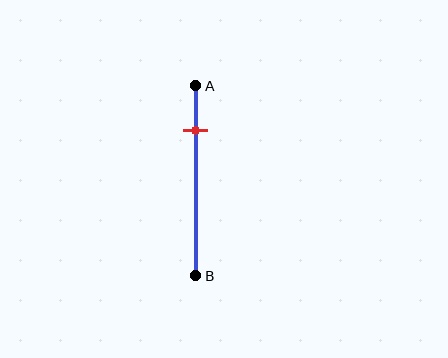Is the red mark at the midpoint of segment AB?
No, the mark is at about 25% from A, not at the 50% midpoint.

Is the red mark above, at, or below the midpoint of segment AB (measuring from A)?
The red mark is above the midpoint of segment AB.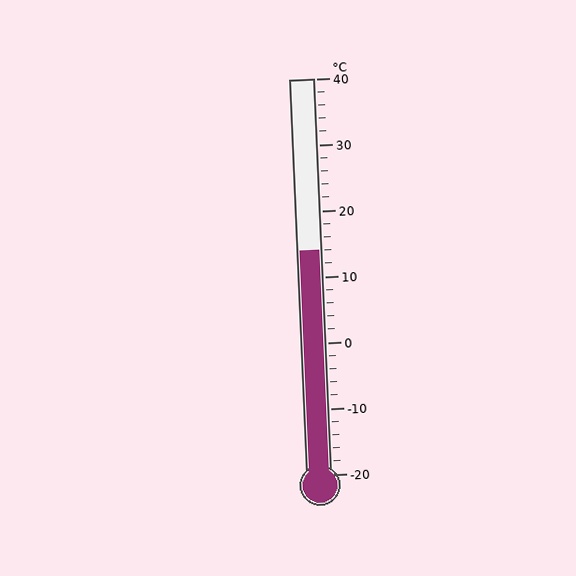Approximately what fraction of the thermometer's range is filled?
The thermometer is filled to approximately 55% of its range.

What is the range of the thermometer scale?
The thermometer scale ranges from -20°C to 40°C.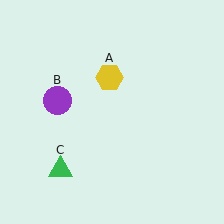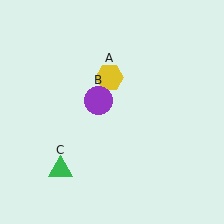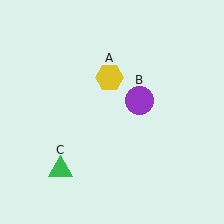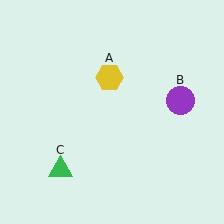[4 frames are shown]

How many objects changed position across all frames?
1 object changed position: purple circle (object B).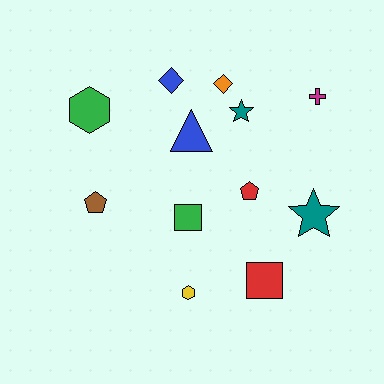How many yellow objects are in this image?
There is 1 yellow object.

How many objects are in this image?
There are 12 objects.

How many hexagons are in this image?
There are 2 hexagons.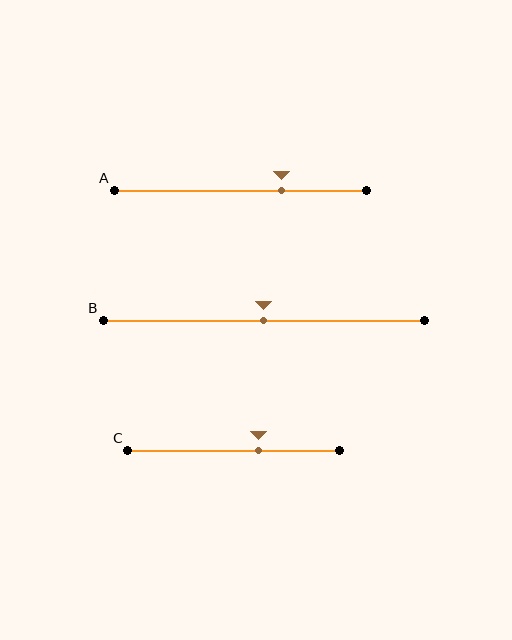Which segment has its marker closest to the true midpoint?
Segment B has its marker closest to the true midpoint.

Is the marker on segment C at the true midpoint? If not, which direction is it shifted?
No, the marker on segment C is shifted to the right by about 11% of the segment length.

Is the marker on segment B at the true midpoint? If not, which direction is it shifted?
Yes, the marker on segment B is at the true midpoint.